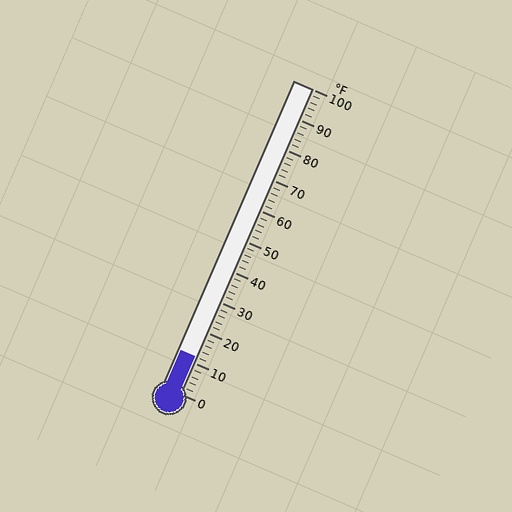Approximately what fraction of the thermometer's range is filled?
The thermometer is filled to approximately 10% of its range.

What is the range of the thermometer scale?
The thermometer scale ranges from 0°F to 100°F.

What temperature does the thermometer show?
The thermometer shows approximately 12°F.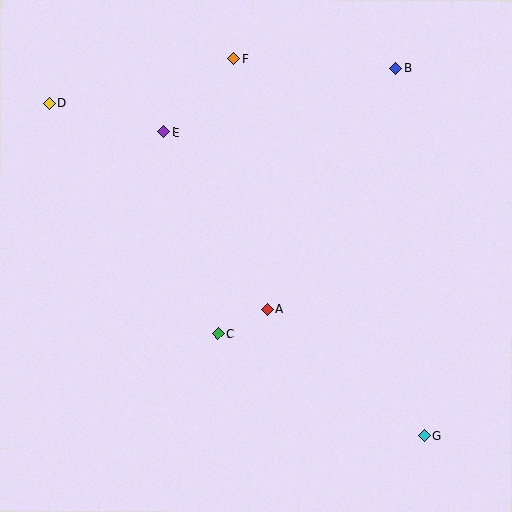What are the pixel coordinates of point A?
Point A is at (267, 309).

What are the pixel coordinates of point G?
Point G is at (424, 436).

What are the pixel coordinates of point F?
Point F is at (234, 59).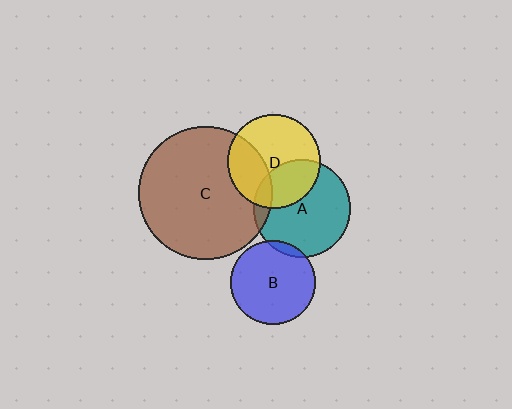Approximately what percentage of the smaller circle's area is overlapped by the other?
Approximately 5%.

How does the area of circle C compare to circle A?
Approximately 1.9 times.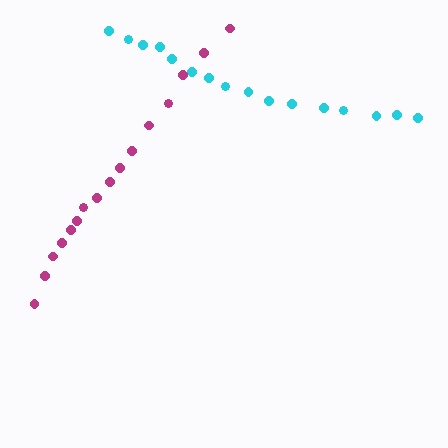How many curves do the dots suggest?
There are 2 distinct paths.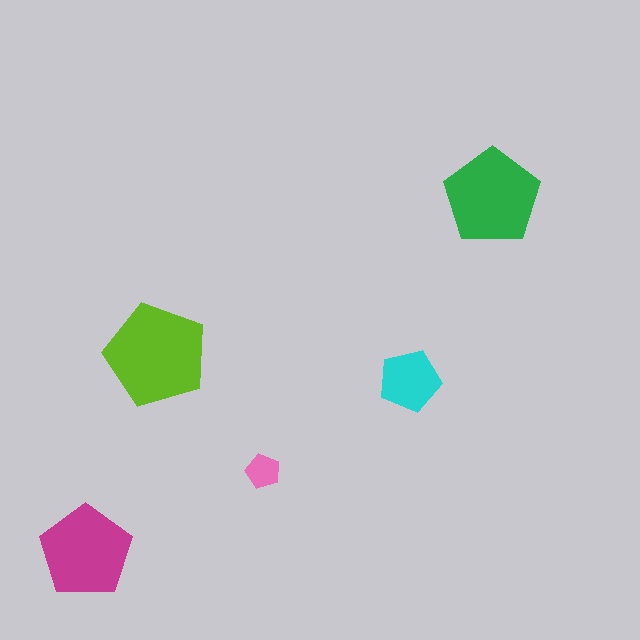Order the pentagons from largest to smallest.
the lime one, the green one, the magenta one, the cyan one, the pink one.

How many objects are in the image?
There are 5 objects in the image.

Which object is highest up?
The green pentagon is topmost.